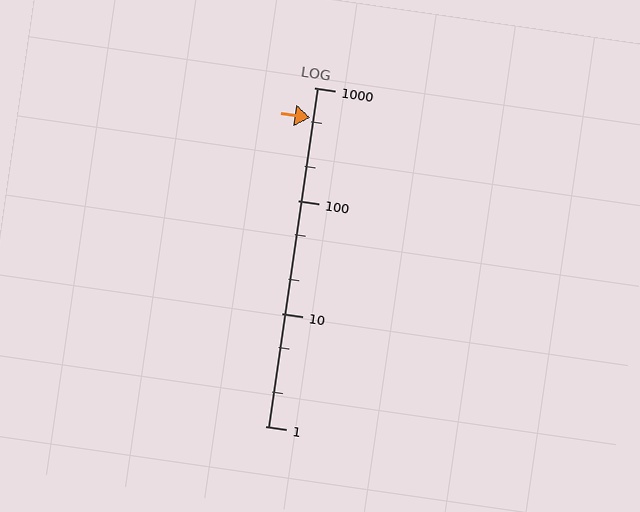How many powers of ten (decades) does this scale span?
The scale spans 3 decades, from 1 to 1000.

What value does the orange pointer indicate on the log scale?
The pointer indicates approximately 540.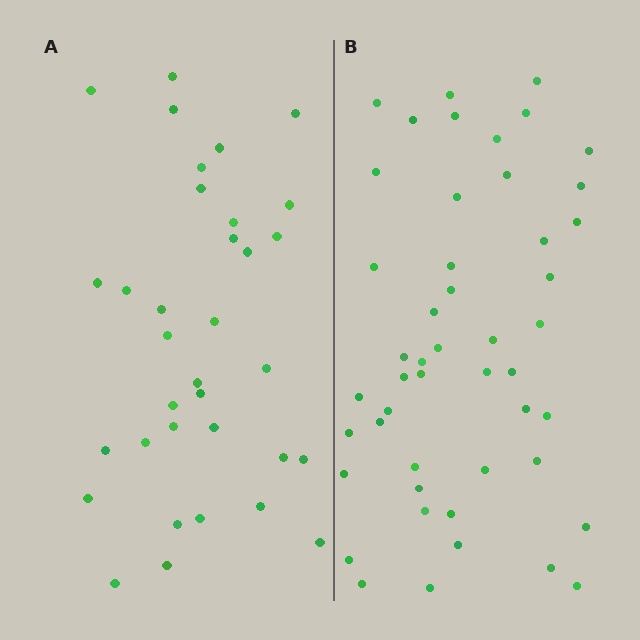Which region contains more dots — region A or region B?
Region B (the right region) has more dots.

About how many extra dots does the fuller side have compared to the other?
Region B has approximately 15 more dots than region A.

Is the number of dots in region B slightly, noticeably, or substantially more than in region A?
Region B has noticeably more, but not dramatically so. The ratio is roughly 1.4 to 1.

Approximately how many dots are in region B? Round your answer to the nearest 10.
About 50 dots. (The exact count is 48, which rounds to 50.)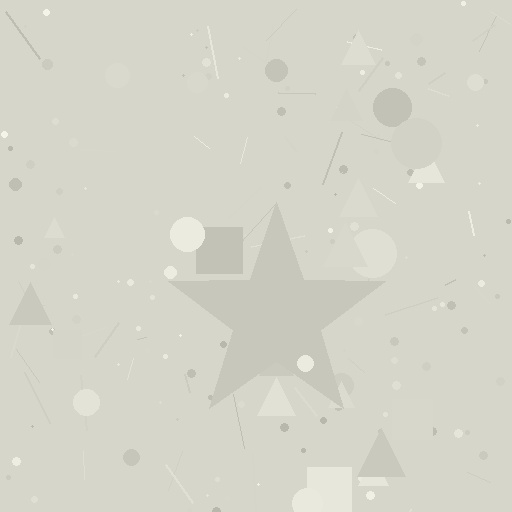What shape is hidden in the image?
A star is hidden in the image.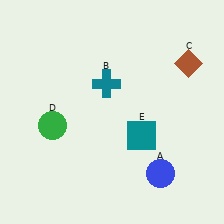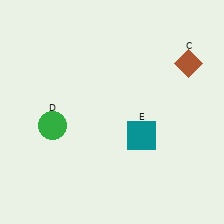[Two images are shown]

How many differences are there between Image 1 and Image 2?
There are 2 differences between the two images.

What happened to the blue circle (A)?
The blue circle (A) was removed in Image 2. It was in the bottom-right area of Image 1.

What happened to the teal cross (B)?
The teal cross (B) was removed in Image 2. It was in the top-left area of Image 1.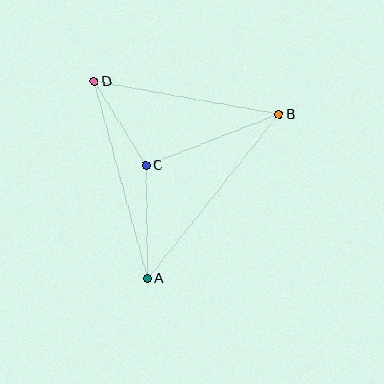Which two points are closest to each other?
Points C and D are closest to each other.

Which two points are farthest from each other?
Points A and B are farthest from each other.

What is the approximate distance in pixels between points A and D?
The distance between A and D is approximately 204 pixels.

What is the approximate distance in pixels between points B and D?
The distance between B and D is approximately 188 pixels.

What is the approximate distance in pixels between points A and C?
The distance between A and C is approximately 113 pixels.